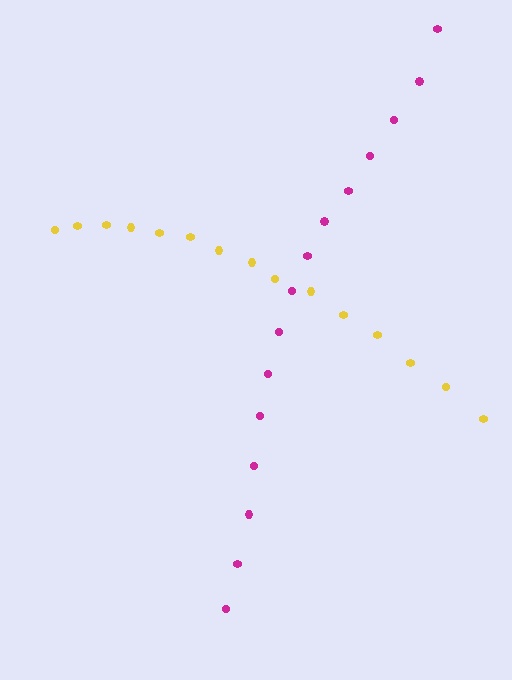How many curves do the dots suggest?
There are 2 distinct paths.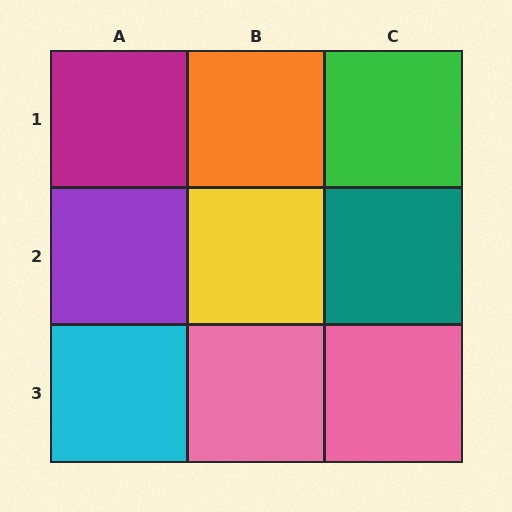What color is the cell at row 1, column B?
Orange.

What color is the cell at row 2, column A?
Purple.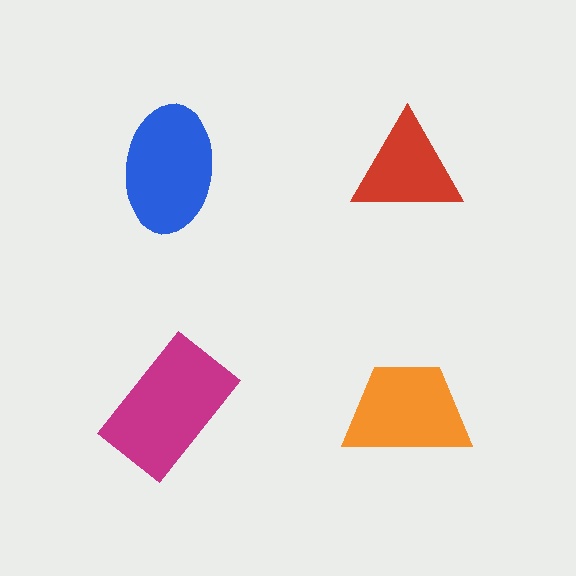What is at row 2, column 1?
A magenta rectangle.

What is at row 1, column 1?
A blue ellipse.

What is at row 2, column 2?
An orange trapezoid.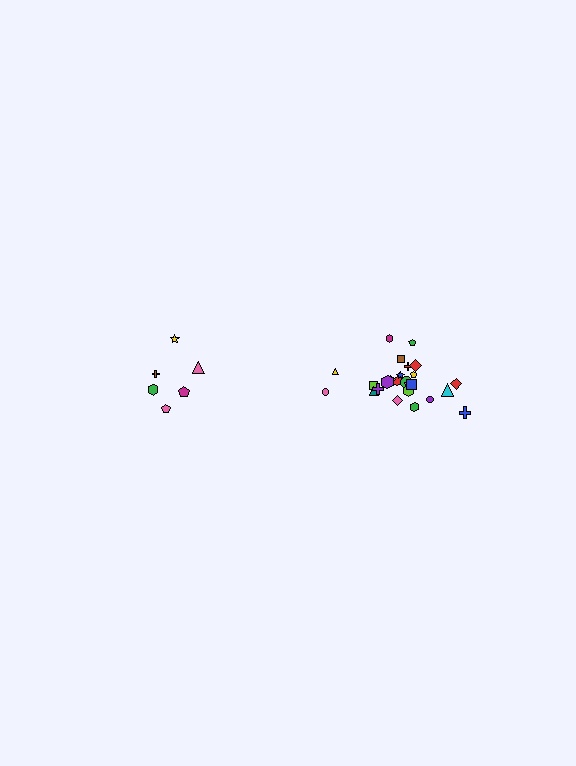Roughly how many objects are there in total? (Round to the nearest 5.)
Roughly 30 objects in total.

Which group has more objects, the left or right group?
The right group.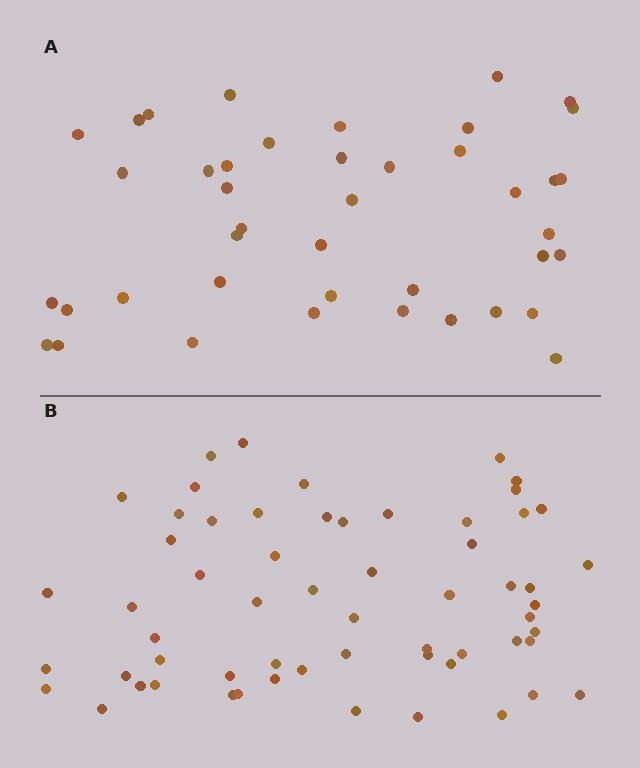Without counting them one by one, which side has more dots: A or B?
Region B (the bottom region) has more dots.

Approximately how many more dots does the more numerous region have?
Region B has approximately 20 more dots than region A.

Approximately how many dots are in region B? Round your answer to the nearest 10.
About 60 dots.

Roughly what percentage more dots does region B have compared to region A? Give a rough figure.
About 45% more.